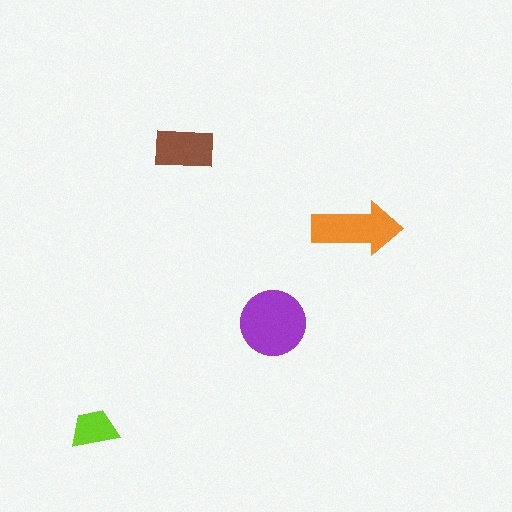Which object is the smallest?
The lime trapezoid.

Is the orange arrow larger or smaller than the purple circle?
Smaller.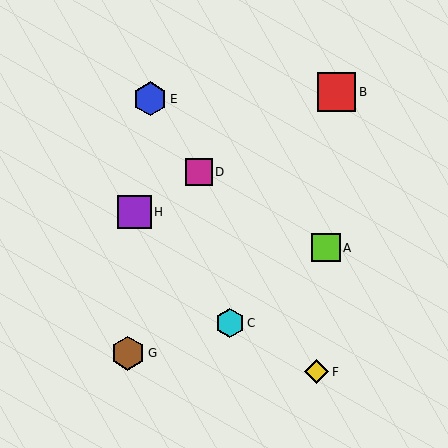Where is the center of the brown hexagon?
The center of the brown hexagon is at (128, 353).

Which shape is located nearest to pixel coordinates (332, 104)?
The red square (labeled B) at (336, 92) is nearest to that location.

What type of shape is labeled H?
Shape H is a purple square.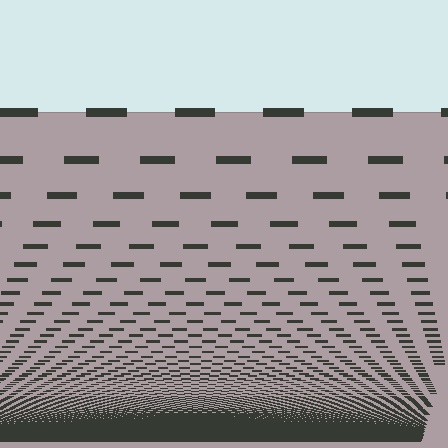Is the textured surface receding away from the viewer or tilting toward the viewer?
The surface appears to tilt toward the viewer. Texture elements get larger and sparser toward the top.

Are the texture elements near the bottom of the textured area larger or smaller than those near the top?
Smaller. The gradient is inverted — elements near the bottom are smaller and denser.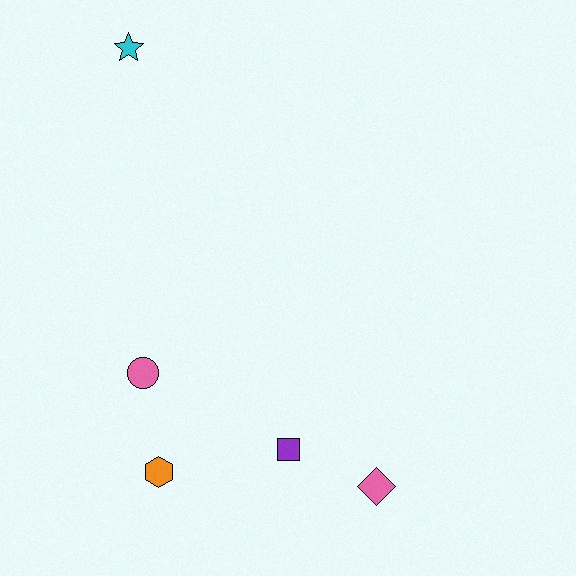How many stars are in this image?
There is 1 star.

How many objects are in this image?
There are 5 objects.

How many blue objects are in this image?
There are no blue objects.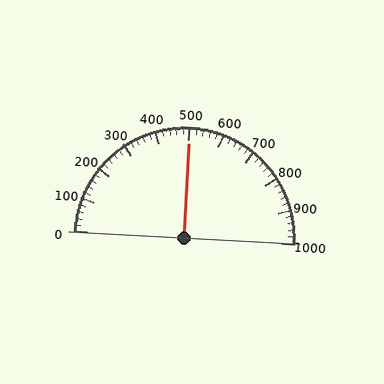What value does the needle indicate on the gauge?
The needle indicates approximately 500.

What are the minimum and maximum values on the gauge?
The gauge ranges from 0 to 1000.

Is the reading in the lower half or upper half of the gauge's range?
The reading is in the upper half of the range (0 to 1000).